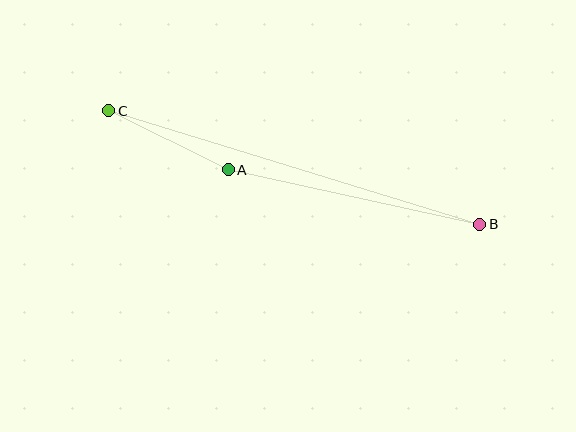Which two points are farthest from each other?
Points B and C are farthest from each other.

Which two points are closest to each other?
Points A and C are closest to each other.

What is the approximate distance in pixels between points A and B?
The distance between A and B is approximately 257 pixels.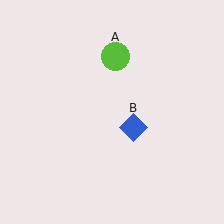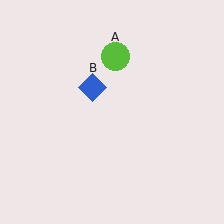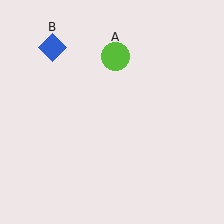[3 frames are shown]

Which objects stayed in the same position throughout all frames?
Lime circle (object A) remained stationary.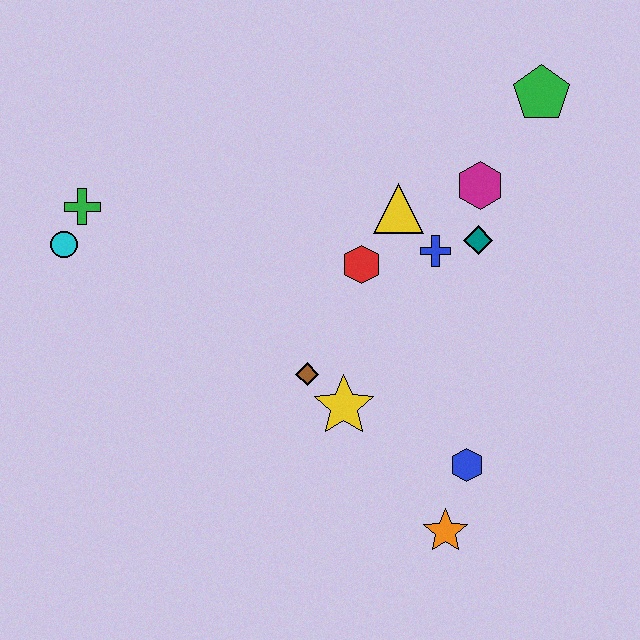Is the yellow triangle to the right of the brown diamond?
Yes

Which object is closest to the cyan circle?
The green cross is closest to the cyan circle.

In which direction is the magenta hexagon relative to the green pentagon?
The magenta hexagon is below the green pentagon.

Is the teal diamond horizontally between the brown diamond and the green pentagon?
Yes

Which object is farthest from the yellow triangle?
The cyan circle is farthest from the yellow triangle.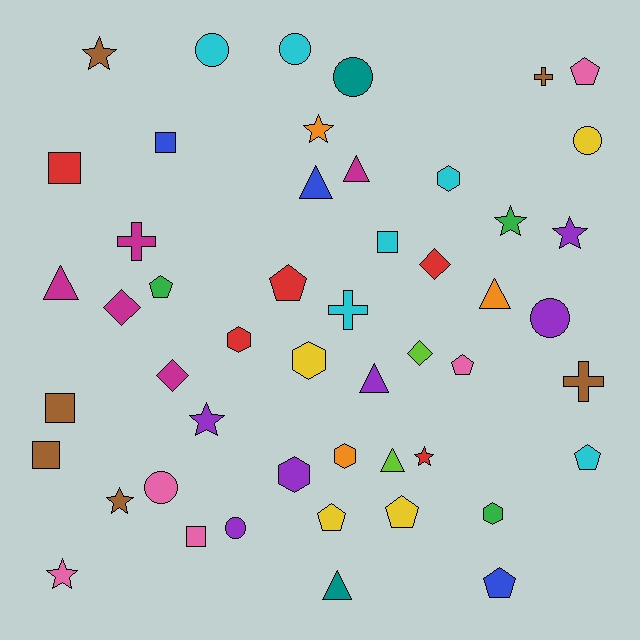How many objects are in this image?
There are 50 objects.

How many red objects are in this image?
There are 5 red objects.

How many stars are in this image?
There are 8 stars.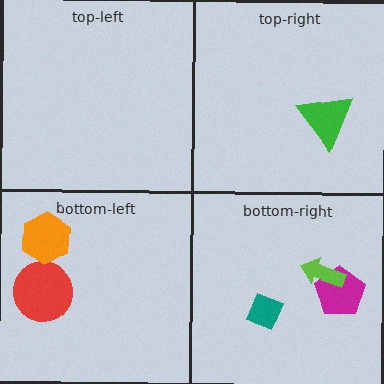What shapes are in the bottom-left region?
The red circle, the orange hexagon.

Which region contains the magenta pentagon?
The bottom-right region.